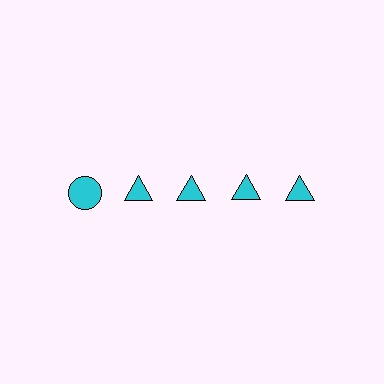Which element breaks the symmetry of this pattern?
The cyan circle in the top row, leftmost column breaks the symmetry. All other shapes are cyan triangles.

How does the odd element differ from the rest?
It has a different shape: circle instead of triangle.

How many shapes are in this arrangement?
There are 5 shapes arranged in a grid pattern.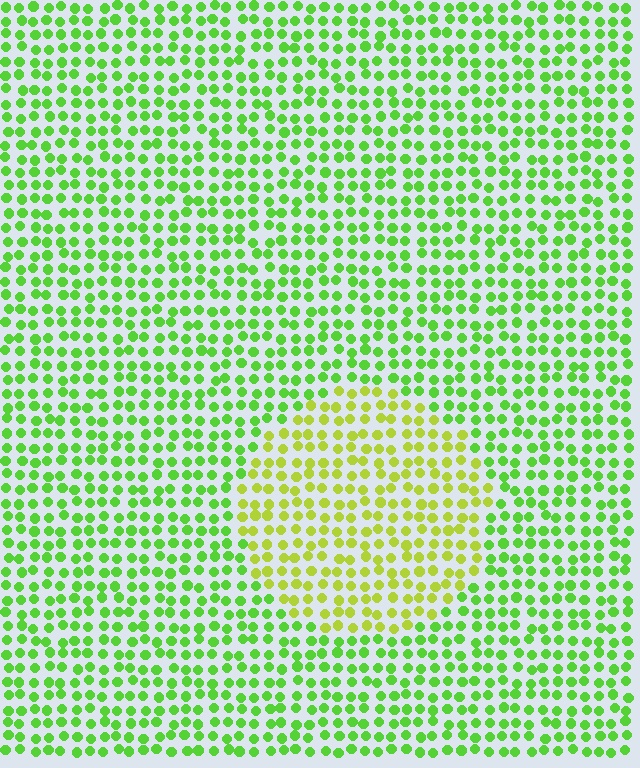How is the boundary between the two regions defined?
The boundary is defined purely by a slight shift in hue (about 35 degrees). Spacing, size, and orientation are identical on both sides.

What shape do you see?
I see a circle.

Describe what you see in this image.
The image is filled with small lime elements in a uniform arrangement. A circle-shaped region is visible where the elements are tinted to a slightly different hue, forming a subtle color boundary.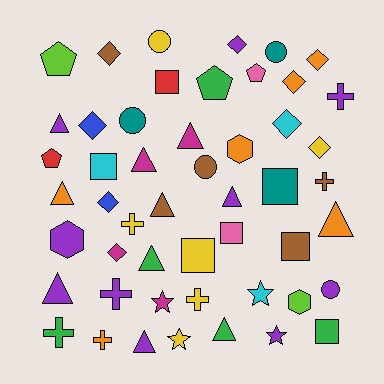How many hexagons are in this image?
There are 3 hexagons.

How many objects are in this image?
There are 50 objects.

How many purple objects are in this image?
There are 10 purple objects.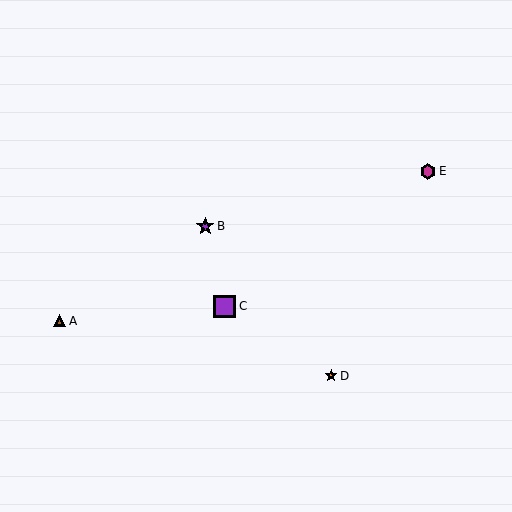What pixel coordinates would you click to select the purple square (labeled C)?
Click at (225, 306) to select the purple square C.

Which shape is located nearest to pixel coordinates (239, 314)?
The purple square (labeled C) at (225, 306) is nearest to that location.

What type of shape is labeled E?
Shape E is a magenta hexagon.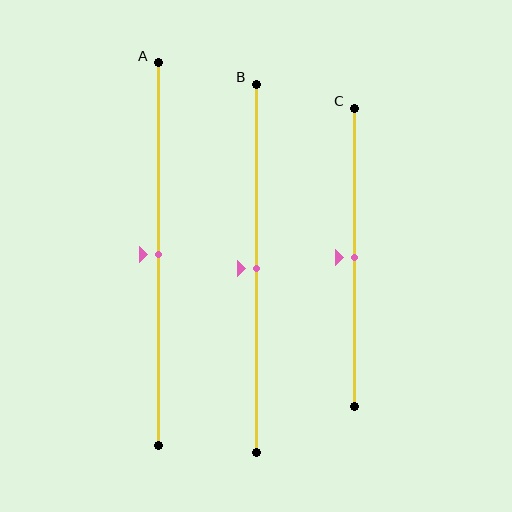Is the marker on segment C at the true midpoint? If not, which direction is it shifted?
Yes, the marker on segment C is at the true midpoint.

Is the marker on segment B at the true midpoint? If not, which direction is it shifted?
Yes, the marker on segment B is at the true midpoint.